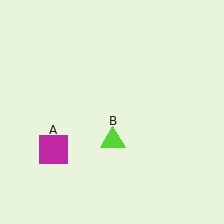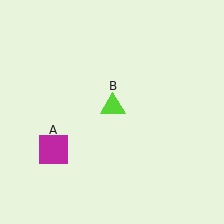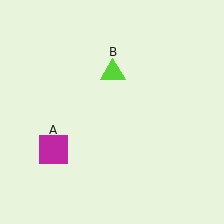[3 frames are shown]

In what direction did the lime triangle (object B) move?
The lime triangle (object B) moved up.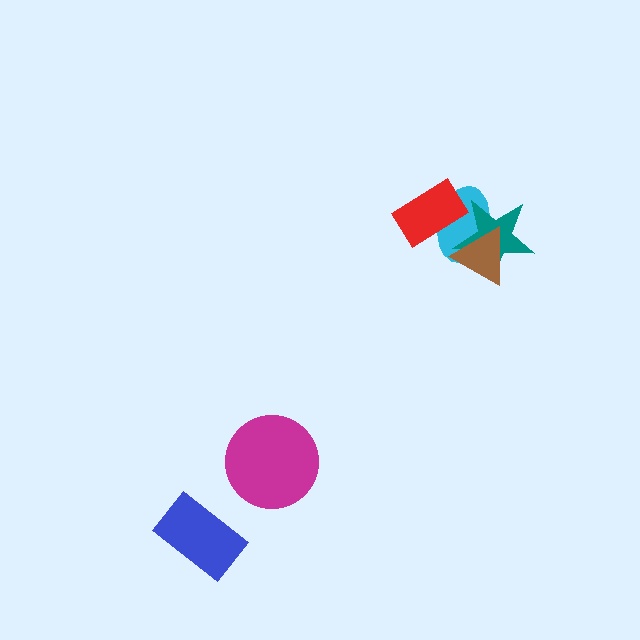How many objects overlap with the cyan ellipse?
3 objects overlap with the cyan ellipse.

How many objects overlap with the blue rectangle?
0 objects overlap with the blue rectangle.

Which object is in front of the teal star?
The brown triangle is in front of the teal star.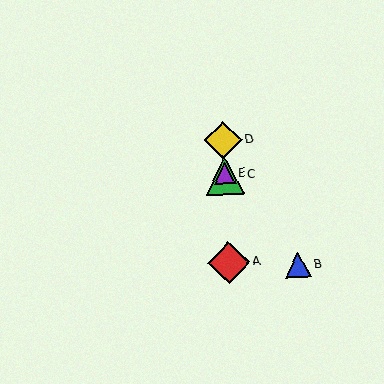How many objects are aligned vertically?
4 objects (A, C, D, E) are aligned vertically.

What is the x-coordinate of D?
Object D is at x≈223.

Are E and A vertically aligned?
Yes, both are at x≈225.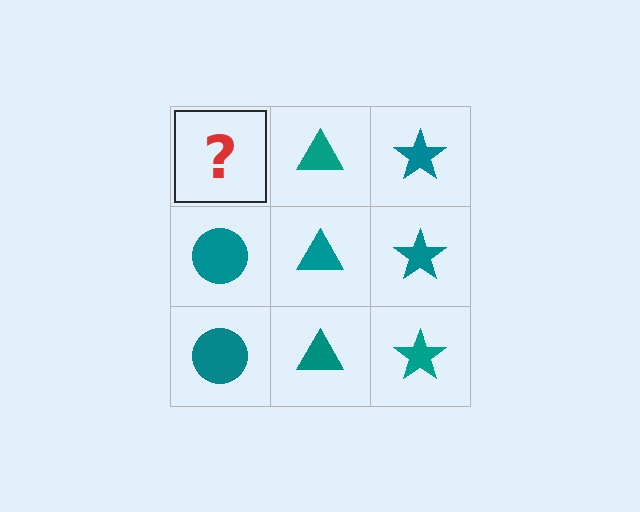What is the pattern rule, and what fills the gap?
The rule is that each column has a consistent shape. The gap should be filled with a teal circle.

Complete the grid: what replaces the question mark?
The question mark should be replaced with a teal circle.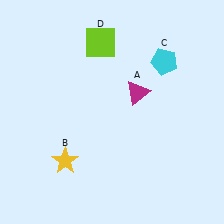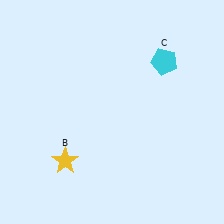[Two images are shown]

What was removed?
The magenta triangle (A), the lime square (D) were removed in Image 2.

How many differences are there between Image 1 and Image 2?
There are 2 differences between the two images.